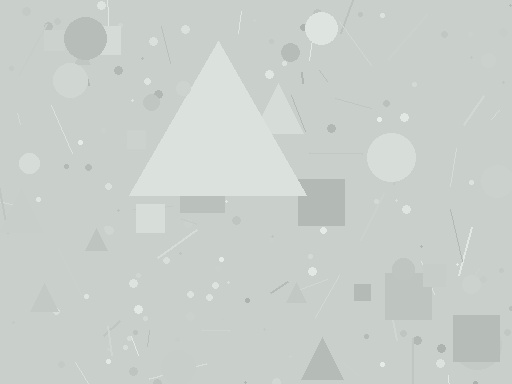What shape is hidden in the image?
A triangle is hidden in the image.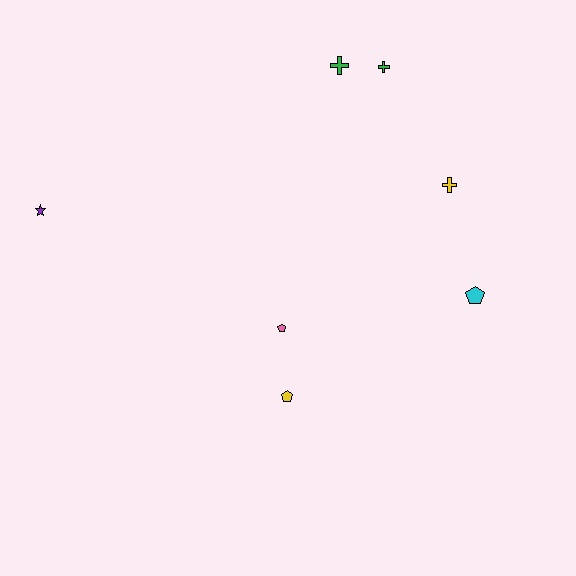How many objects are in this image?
There are 7 objects.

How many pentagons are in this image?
There are 3 pentagons.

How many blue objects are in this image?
There are no blue objects.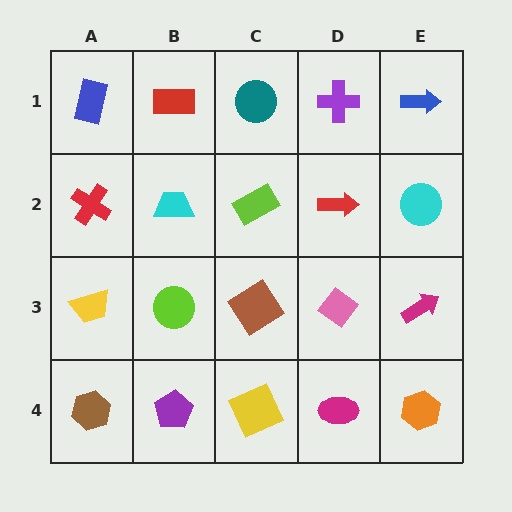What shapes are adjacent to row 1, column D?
A red arrow (row 2, column D), a teal circle (row 1, column C), a blue arrow (row 1, column E).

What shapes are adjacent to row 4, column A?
A yellow trapezoid (row 3, column A), a purple pentagon (row 4, column B).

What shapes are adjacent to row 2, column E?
A blue arrow (row 1, column E), a magenta arrow (row 3, column E), a red arrow (row 2, column D).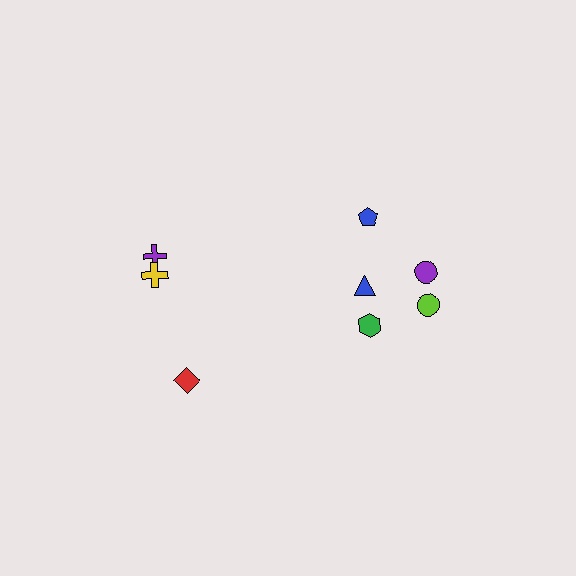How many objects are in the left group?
There are 3 objects.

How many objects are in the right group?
There are 5 objects.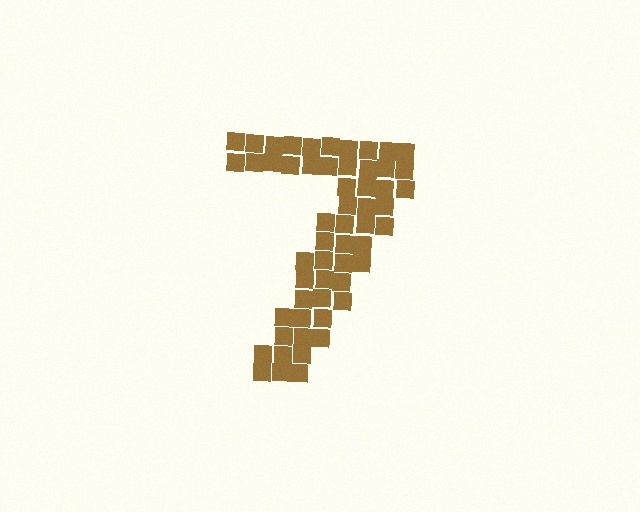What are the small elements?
The small elements are squares.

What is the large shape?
The large shape is the digit 7.